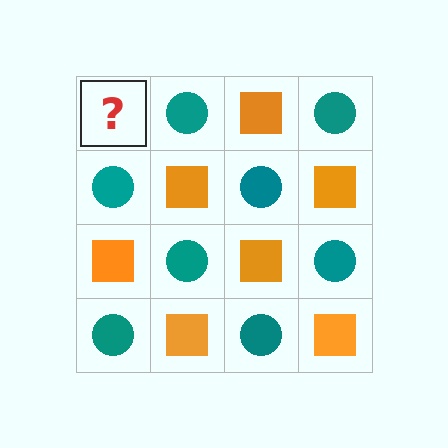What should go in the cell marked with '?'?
The missing cell should contain an orange square.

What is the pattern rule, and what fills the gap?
The rule is that it alternates orange square and teal circle in a checkerboard pattern. The gap should be filled with an orange square.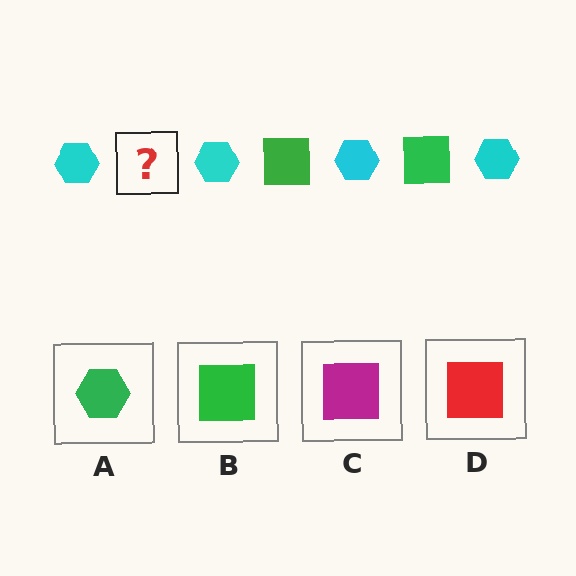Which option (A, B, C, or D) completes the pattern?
B.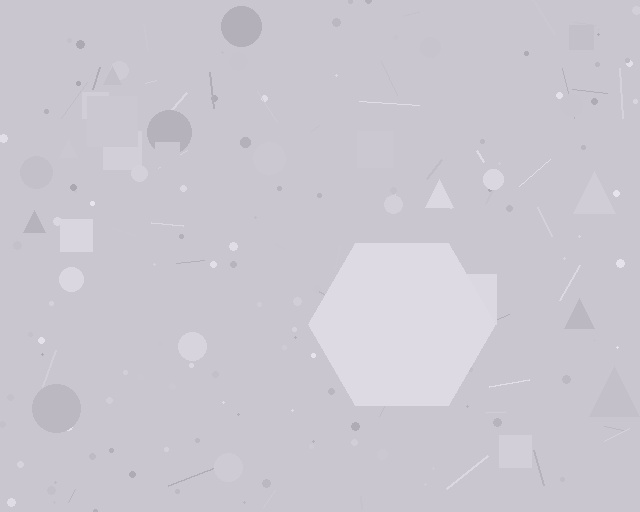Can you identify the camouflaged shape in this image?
The camouflaged shape is a hexagon.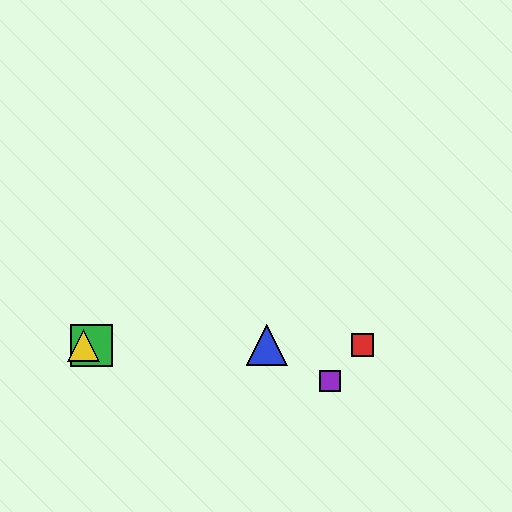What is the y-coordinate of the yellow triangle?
The yellow triangle is at y≈345.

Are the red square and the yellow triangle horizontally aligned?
Yes, both are at y≈345.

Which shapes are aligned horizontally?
The red square, the blue triangle, the green square, the yellow triangle are aligned horizontally.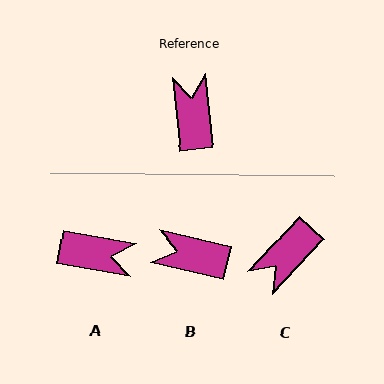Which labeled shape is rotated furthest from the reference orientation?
C, about 131 degrees away.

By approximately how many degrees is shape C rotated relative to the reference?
Approximately 131 degrees counter-clockwise.